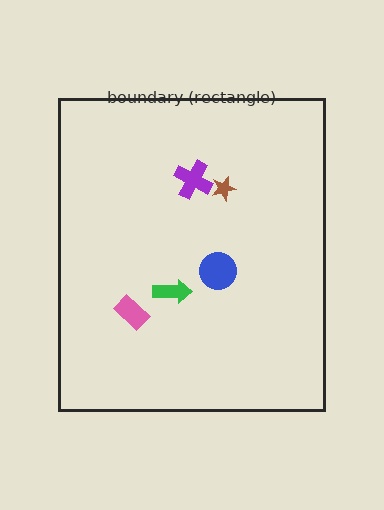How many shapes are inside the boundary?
5 inside, 0 outside.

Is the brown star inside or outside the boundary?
Inside.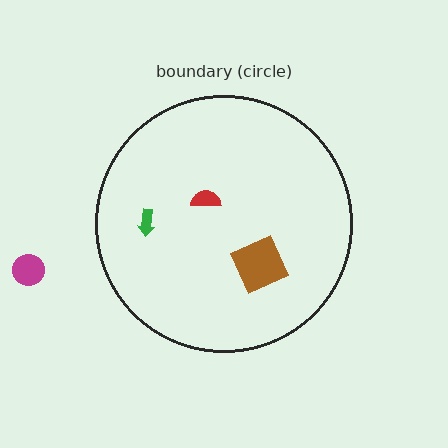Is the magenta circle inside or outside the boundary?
Outside.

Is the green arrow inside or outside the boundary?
Inside.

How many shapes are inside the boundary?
3 inside, 1 outside.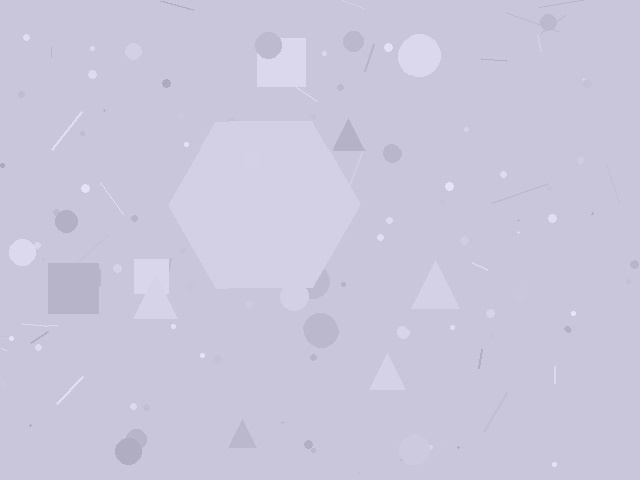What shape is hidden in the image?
A hexagon is hidden in the image.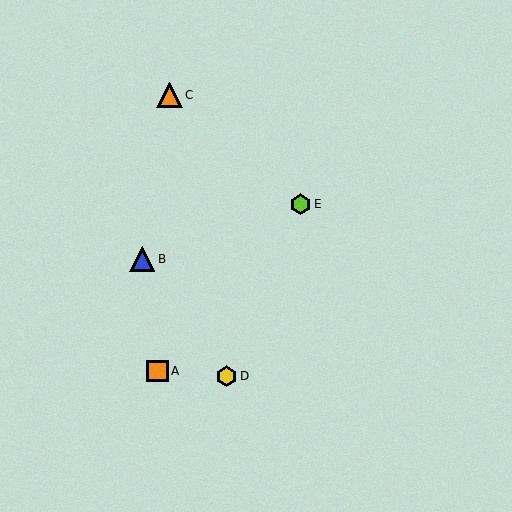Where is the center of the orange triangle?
The center of the orange triangle is at (169, 95).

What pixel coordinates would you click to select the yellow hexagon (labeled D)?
Click at (227, 376) to select the yellow hexagon D.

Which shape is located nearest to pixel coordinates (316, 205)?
The lime hexagon (labeled E) at (301, 204) is nearest to that location.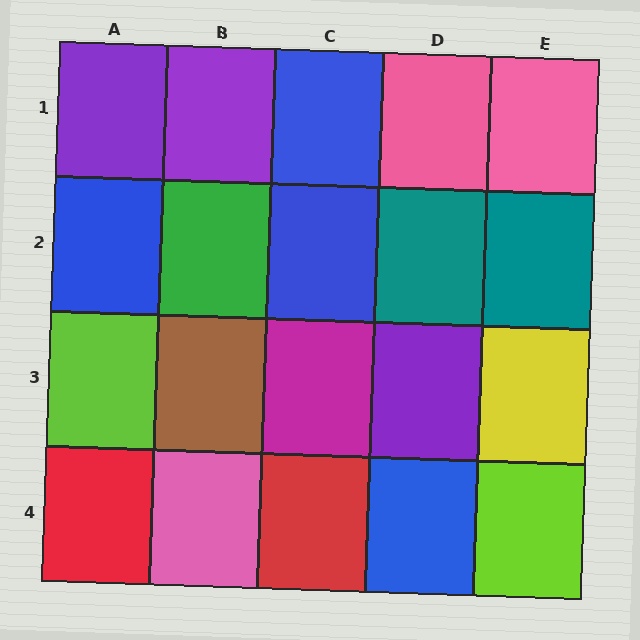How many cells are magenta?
1 cell is magenta.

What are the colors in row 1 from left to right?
Purple, purple, blue, pink, pink.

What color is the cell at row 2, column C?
Blue.